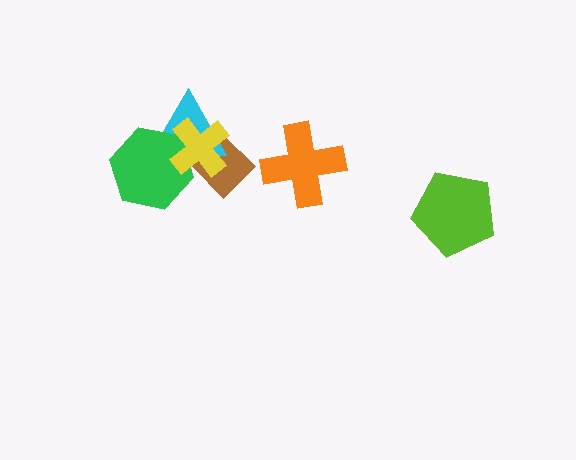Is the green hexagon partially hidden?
Yes, it is partially covered by another shape.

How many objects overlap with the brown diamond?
2 objects overlap with the brown diamond.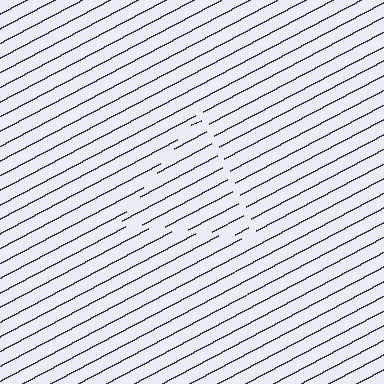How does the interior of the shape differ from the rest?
The interior of the shape contains the same grating, shifted by half a period — the contour is defined by the phase discontinuity where line-ends from the inner and outer gratings abut.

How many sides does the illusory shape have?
3 sides — the line-ends trace a triangle.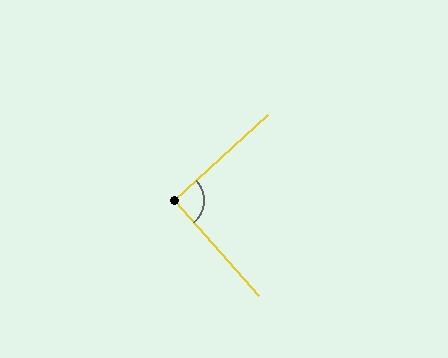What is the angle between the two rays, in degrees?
Approximately 91 degrees.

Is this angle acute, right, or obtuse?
It is approximately a right angle.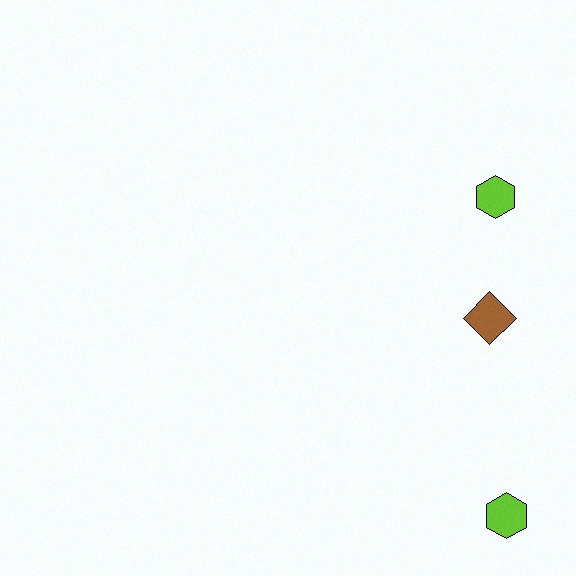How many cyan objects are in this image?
There are no cyan objects.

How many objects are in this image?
There are 3 objects.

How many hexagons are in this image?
There are 2 hexagons.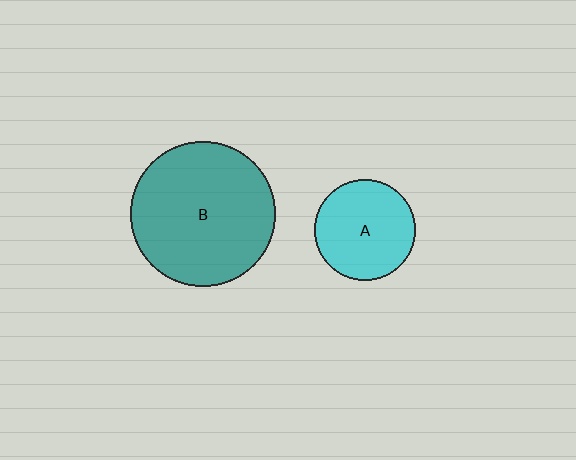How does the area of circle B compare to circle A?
Approximately 2.1 times.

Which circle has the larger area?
Circle B (teal).